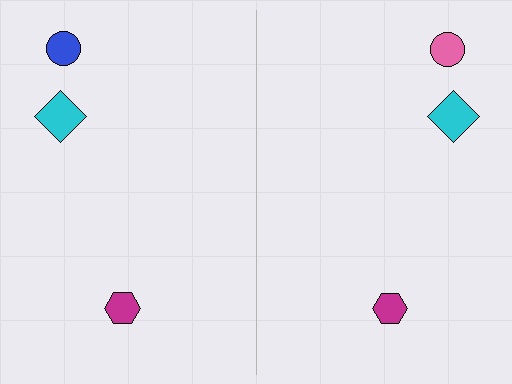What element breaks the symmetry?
The pink circle on the right side breaks the symmetry — its mirror counterpart is blue.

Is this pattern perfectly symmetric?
No, the pattern is not perfectly symmetric. The pink circle on the right side breaks the symmetry — its mirror counterpart is blue.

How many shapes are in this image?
There are 6 shapes in this image.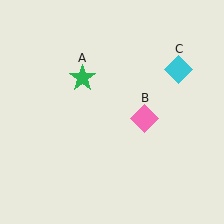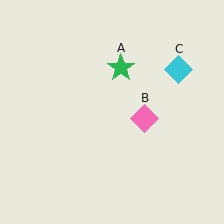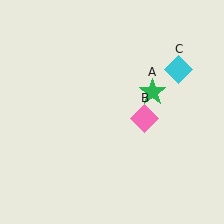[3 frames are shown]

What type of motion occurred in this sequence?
The green star (object A) rotated clockwise around the center of the scene.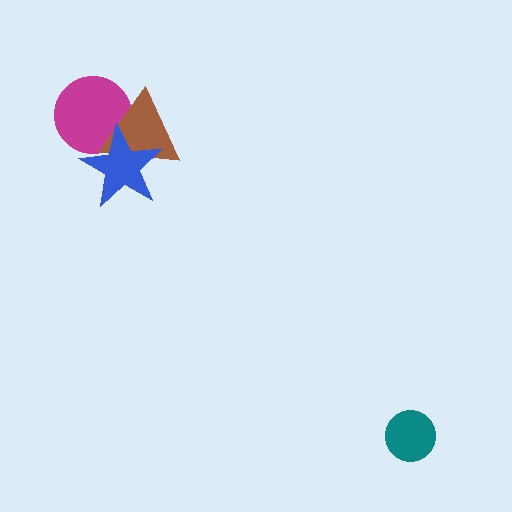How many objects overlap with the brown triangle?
2 objects overlap with the brown triangle.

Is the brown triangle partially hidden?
Yes, it is partially covered by another shape.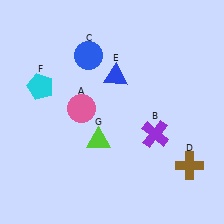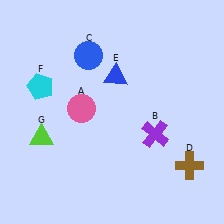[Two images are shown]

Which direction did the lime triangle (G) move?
The lime triangle (G) moved left.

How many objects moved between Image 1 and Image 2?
1 object moved between the two images.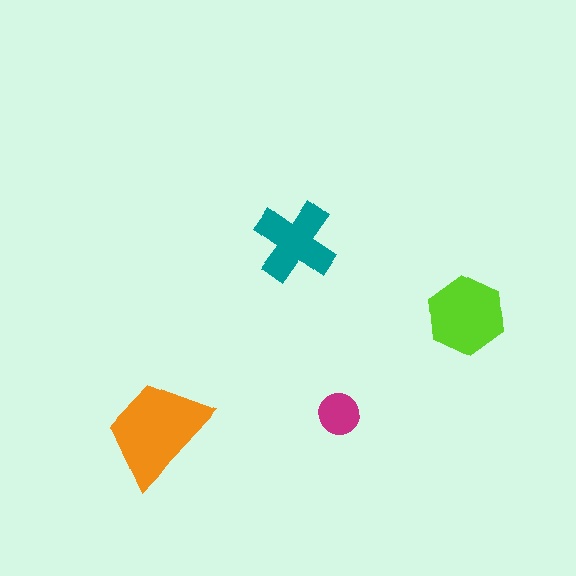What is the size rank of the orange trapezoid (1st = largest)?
1st.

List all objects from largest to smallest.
The orange trapezoid, the lime hexagon, the teal cross, the magenta circle.